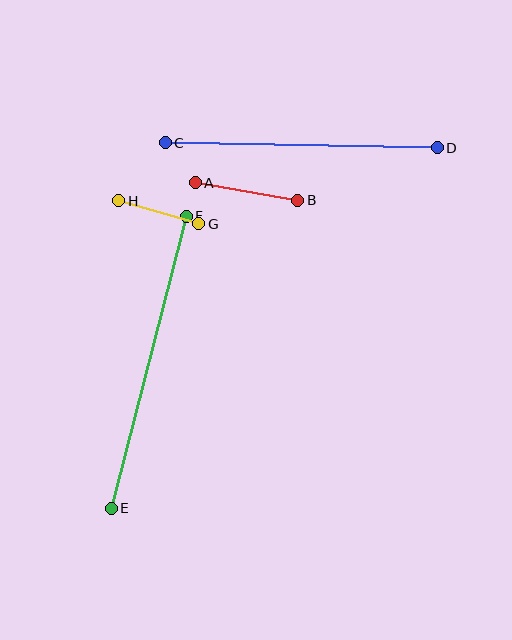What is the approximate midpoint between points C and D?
The midpoint is at approximately (301, 145) pixels.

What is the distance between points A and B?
The distance is approximately 104 pixels.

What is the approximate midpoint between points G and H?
The midpoint is at approximately (159, 212) pixels.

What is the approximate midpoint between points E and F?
The midpoint is at approximately (149, 362) pixels.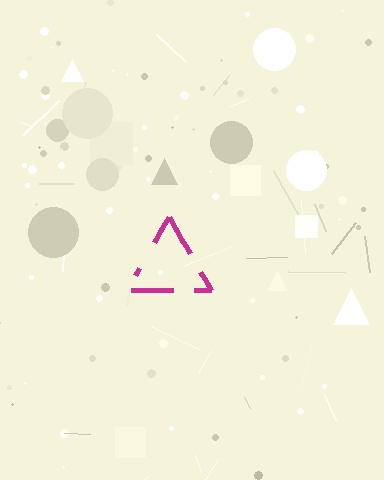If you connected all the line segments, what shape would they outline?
They would outline a triangle.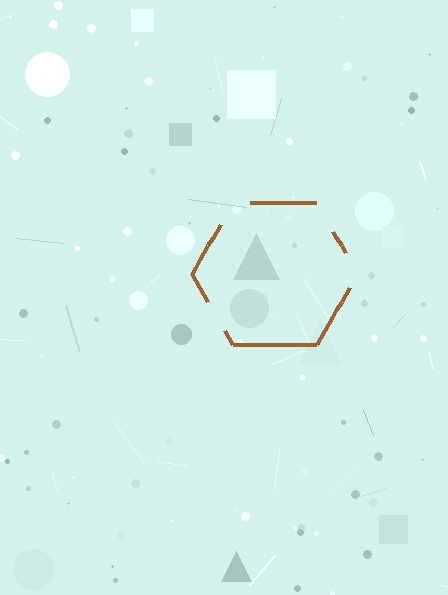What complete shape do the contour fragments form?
The contour fragments form a hexagon.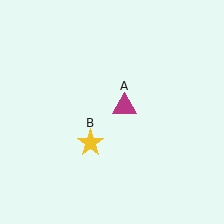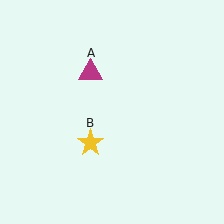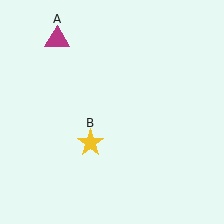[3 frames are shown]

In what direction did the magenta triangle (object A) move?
The magenta triangle (object A) moved up and to the left.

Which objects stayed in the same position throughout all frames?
Yellow star (object B) remained stationary.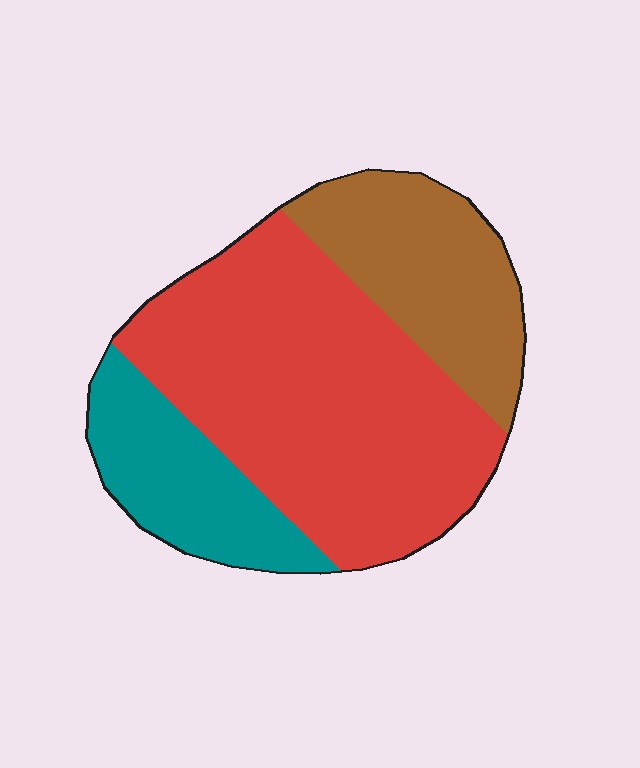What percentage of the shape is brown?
Brown takes up between a sixth and a third of the shape.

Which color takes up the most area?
Red, at roughly 55%.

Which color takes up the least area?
Teal, at roughly 20%.